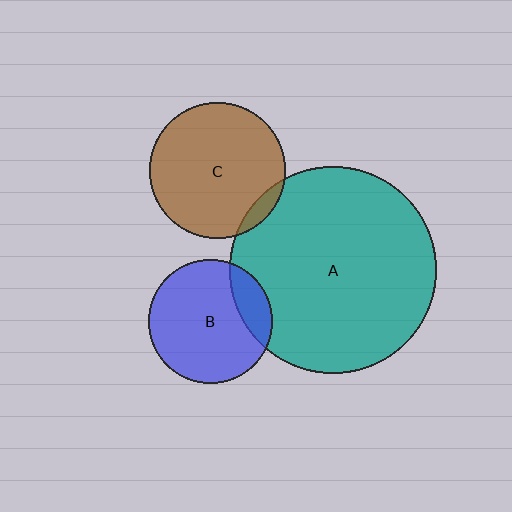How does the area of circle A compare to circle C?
Approximately 2.3 times.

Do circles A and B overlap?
Yes.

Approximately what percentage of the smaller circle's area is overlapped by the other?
Approximately 15%.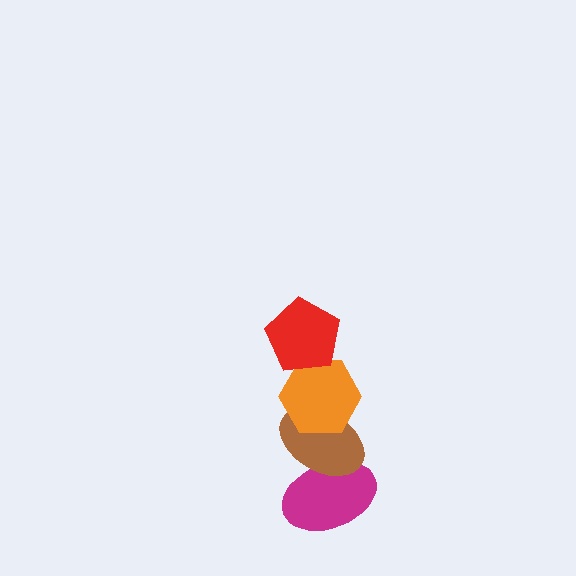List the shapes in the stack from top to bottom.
From top to bottom: the red pentagon, the orange hexagon, the brown ellipse, the magenta ellipse.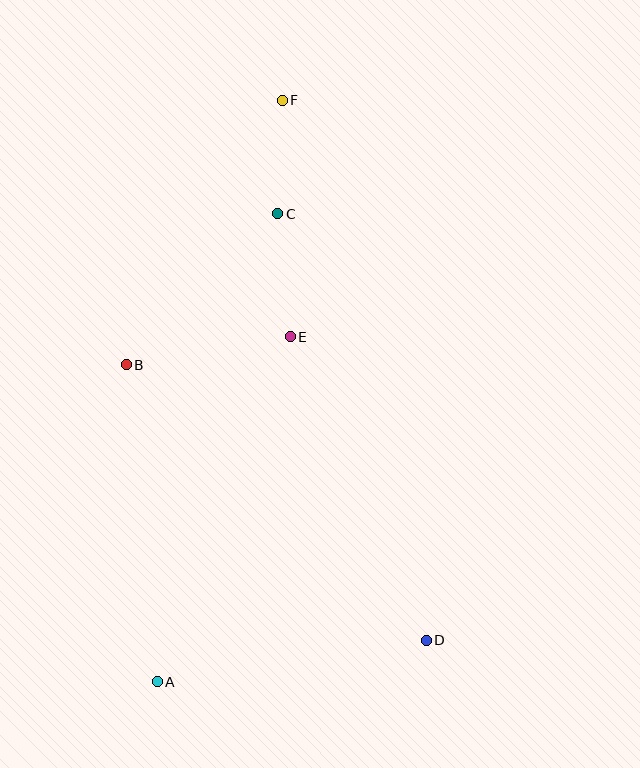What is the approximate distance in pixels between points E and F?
The distance between E and F is approximately 237 pixels.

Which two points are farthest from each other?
Points A and F are farthest from each other.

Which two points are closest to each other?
Points C and F are closest to each other.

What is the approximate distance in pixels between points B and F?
The distance between B and F is approximately 307 pixels.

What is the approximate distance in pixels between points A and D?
The distance between A and D is approximately 272 pixels.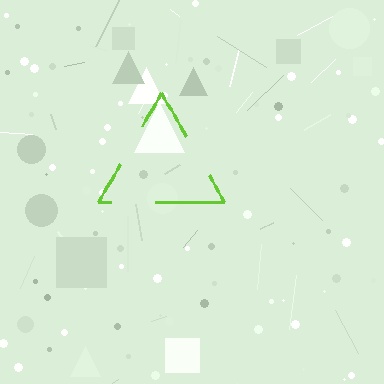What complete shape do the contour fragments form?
The contour fragments form a triangle.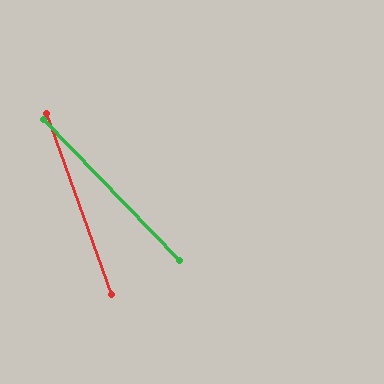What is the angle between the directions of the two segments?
Approximately 24 degrees.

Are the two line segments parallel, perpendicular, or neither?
Neither parallel nor perpendicular — they differ by about 24°.